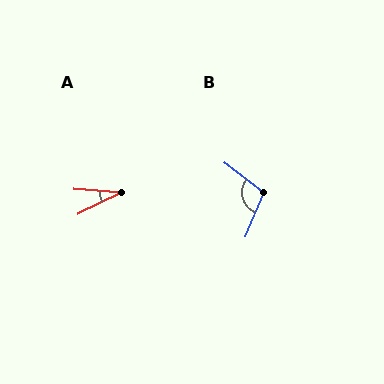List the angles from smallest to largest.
A (30°), B (105°).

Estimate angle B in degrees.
Approximately 105 degrees.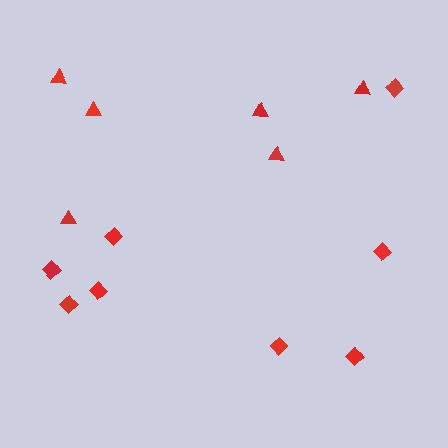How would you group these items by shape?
There are 2 groups: one group of diamonds (8) and one group of triangles (6).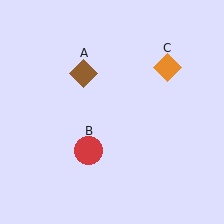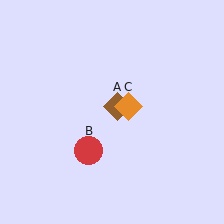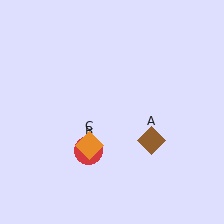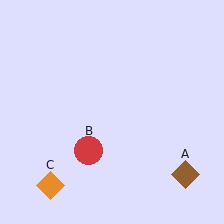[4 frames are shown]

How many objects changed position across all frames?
2 objects changed position: brown diamond (object A), orange diamond (object C).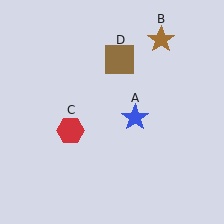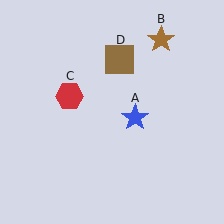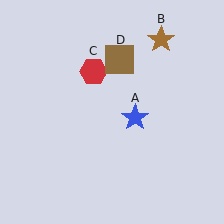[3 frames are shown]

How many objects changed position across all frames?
1 object changed position: red hexagon (object C).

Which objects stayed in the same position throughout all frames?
Blue star (object A) and brown star (object B) and brown square (object D) remained stationary.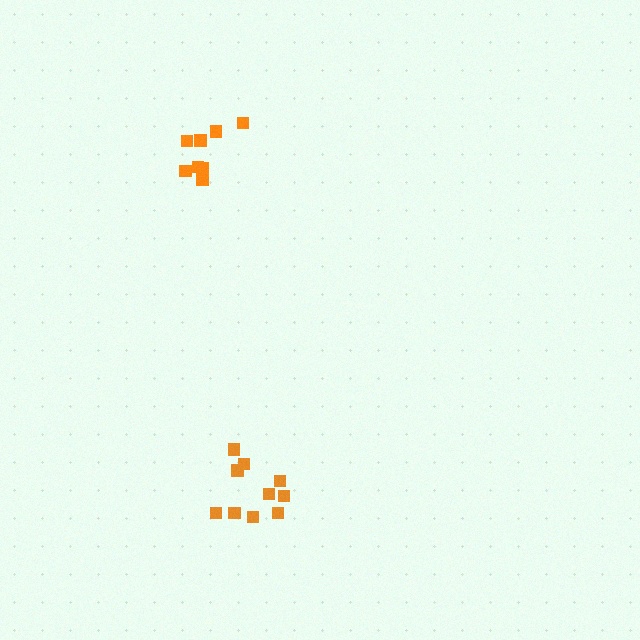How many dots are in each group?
Group 1: 10 dots, Group 2: 8 dots (18 total).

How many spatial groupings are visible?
There are 2 spatial groupings.